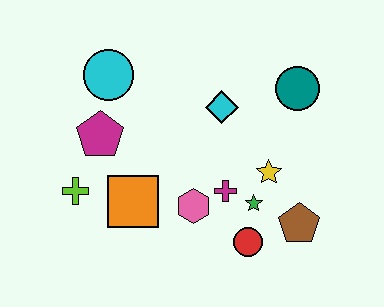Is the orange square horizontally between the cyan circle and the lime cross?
No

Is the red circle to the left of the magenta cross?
No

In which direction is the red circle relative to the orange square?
The red circle is to the right of the orange square.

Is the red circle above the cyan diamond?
No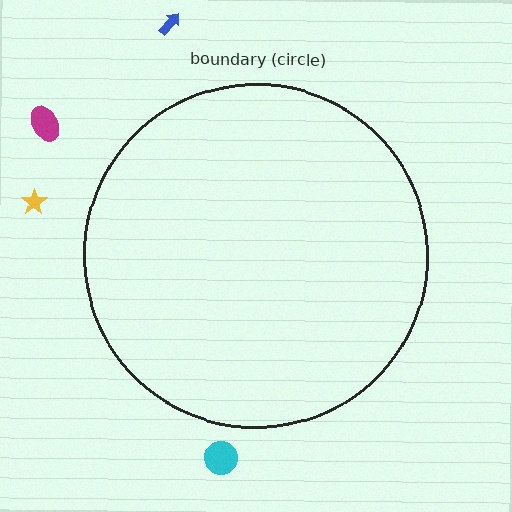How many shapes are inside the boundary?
0 inside, 4 outside.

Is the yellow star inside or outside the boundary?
Outside.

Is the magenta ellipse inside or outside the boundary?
Outside.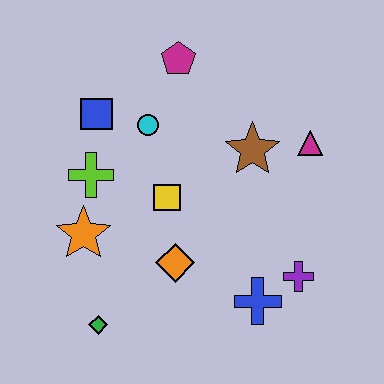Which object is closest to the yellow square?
The orange diamond is closest to the yellow square.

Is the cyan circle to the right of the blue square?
Yes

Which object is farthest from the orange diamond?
The magenta pentagon is farthest from the orange diamond.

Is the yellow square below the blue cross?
No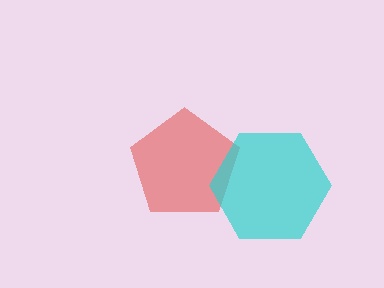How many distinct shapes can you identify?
There are 2 distinct shapes: a red pentagon, a cyan hexagon.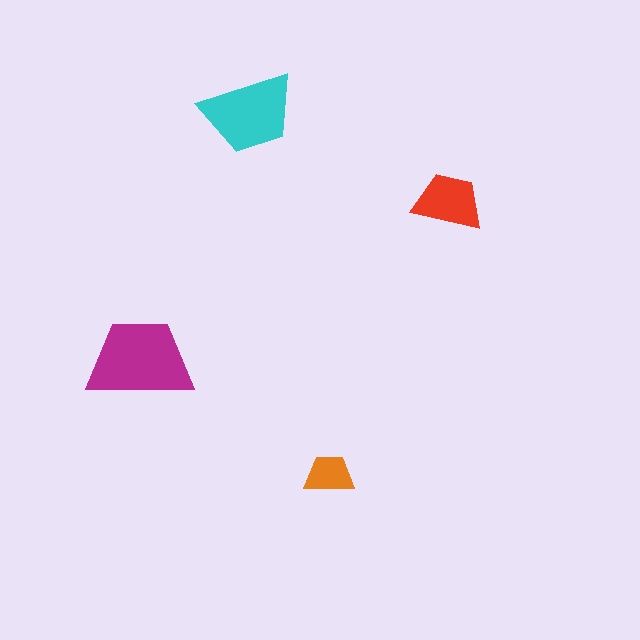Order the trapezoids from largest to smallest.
the magenta one, the cyan one, the red one, the orange one.